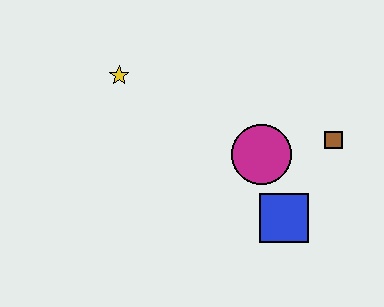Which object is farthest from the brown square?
The yellow star is farthest from the brown square.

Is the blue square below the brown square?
Yes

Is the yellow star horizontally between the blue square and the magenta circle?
No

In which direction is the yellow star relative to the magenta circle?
The yellow star is to the left of the magenta circle.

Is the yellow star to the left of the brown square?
Yes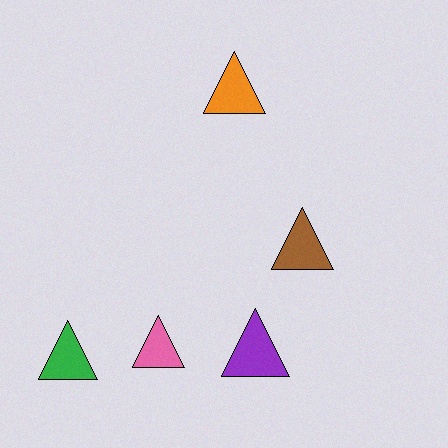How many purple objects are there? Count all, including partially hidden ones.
There is 1 purple object.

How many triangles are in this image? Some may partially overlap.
There are 5 triangles.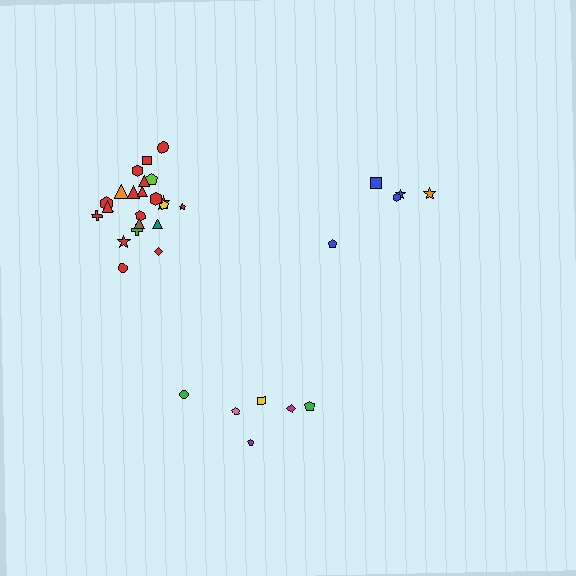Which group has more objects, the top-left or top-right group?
The top-left group.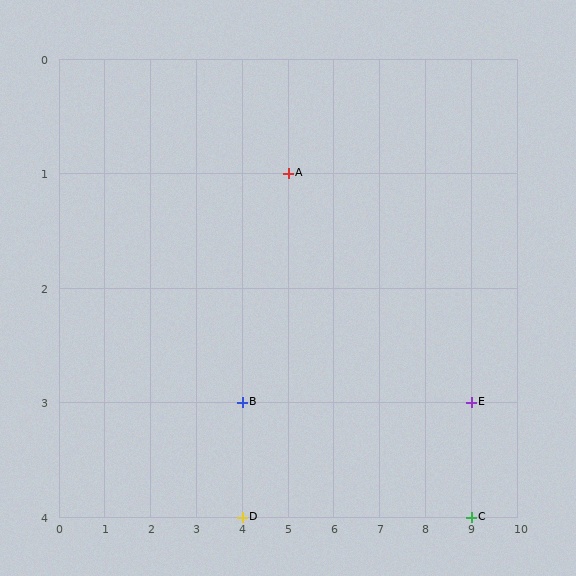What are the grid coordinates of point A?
Point A is at grid coordinates (5, 1).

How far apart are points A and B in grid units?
Points A and B are 1 column and 2 rows apart (about 2.2 grid units diagonally).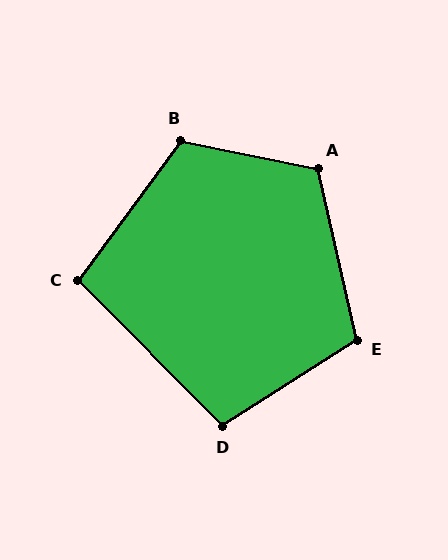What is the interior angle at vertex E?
Approximately 110 degrees (obtuse).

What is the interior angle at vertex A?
Approximately 114 degrees (obtuse).